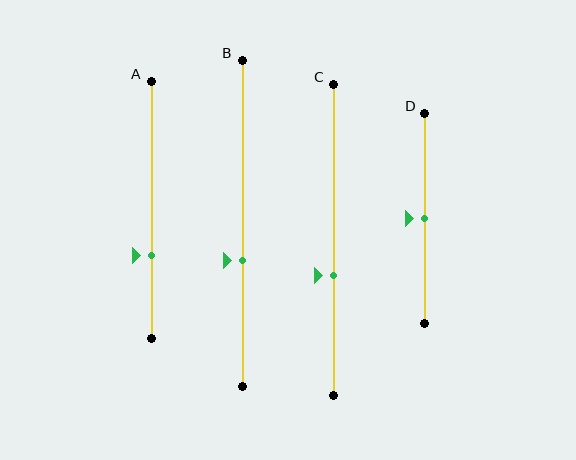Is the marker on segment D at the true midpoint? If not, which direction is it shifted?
Yes, the marker on segment D is at the true midpoint.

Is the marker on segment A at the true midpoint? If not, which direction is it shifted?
No, the marker on segment A is shifted downward by about 18% of the segment length.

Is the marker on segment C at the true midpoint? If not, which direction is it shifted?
No, the marker on segment C is shifted downward by about 12% of the segment length.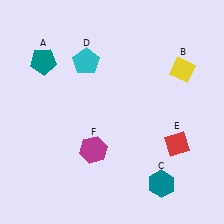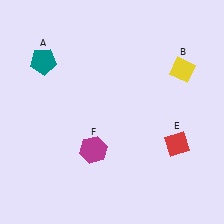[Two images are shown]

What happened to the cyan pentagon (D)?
The cyan pentagon (D) was removed in Image 2. It was in the top-left area of Image 1.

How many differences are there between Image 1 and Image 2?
There are 2 differences between the two images.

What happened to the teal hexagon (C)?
The teal hexagon (C) was removed in Image 2. It was in the bottom-right area of Image 1.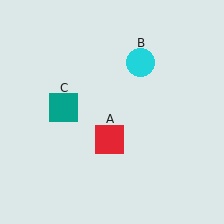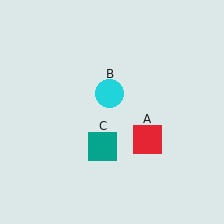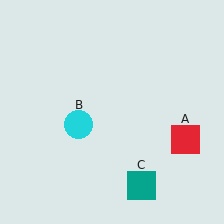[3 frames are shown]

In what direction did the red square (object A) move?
The red square (object A) moved right.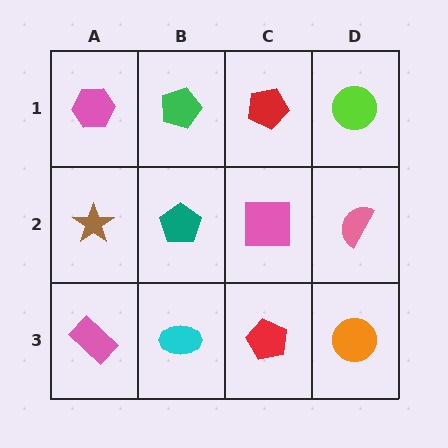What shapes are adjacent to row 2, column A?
A pink hexagon (row 1, column A), a pink rectangle (row 3, column A), a teal pentagon (row 2, column B).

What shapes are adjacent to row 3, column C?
A pink square (row 2, column C), a cyan ellipse (row 3, column B), an orange circle (row 3, column D).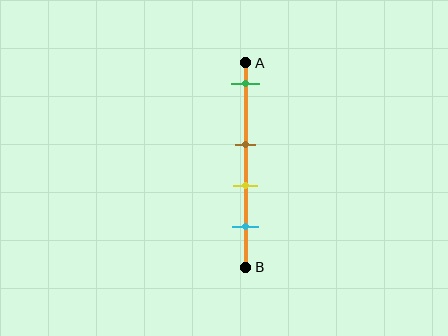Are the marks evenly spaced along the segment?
No, the marks are not evenly spaced.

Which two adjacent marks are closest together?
The brown and yellow marks are the closest adjacent pair.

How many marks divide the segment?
There are 4 marks dividing the segment.